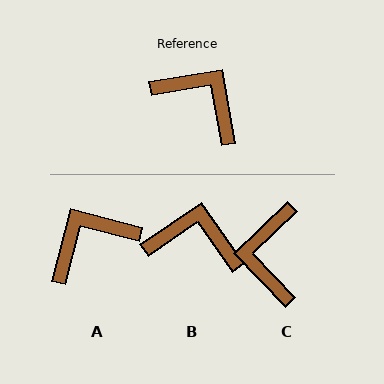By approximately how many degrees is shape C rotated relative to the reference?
Approximately 124 degrees counter-clockwise.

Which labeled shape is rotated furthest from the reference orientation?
C, about 124 degrees away.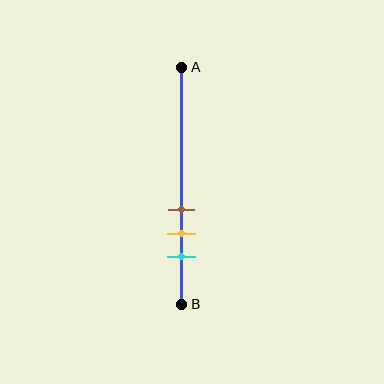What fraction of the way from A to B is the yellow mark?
The yellow mark is approximately 70% (0.7) of the way from A to B.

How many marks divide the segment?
There are 3 marks dividing the segment.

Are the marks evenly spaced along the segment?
Yes, the marks are approximately evenly spaced.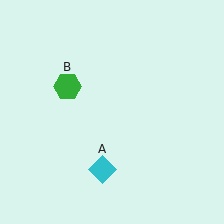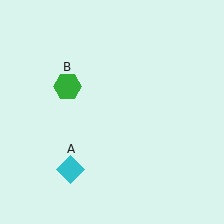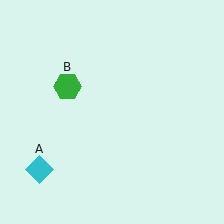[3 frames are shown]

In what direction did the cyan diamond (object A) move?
The cyan diamond (object A) moved left.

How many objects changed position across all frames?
1 object changed position: cyan diamond (object A).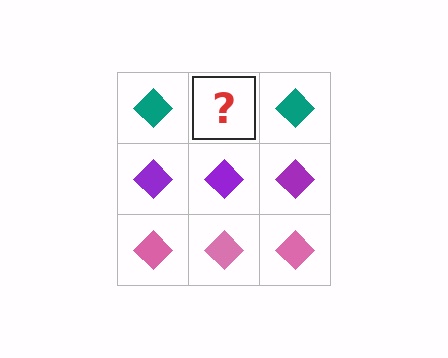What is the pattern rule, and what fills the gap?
The rule is that each row has a consistent color. The gap should be filled with a teal diamond.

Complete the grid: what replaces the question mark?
The question mark should be replaced with a teal diamond.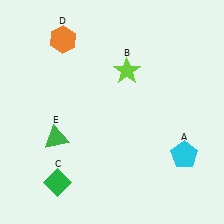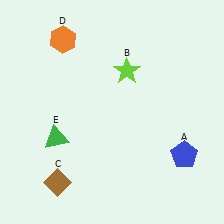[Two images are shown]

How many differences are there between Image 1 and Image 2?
There are 2 differences between the two images.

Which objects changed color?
A changed from cyan to blue. C changed from green to brown.